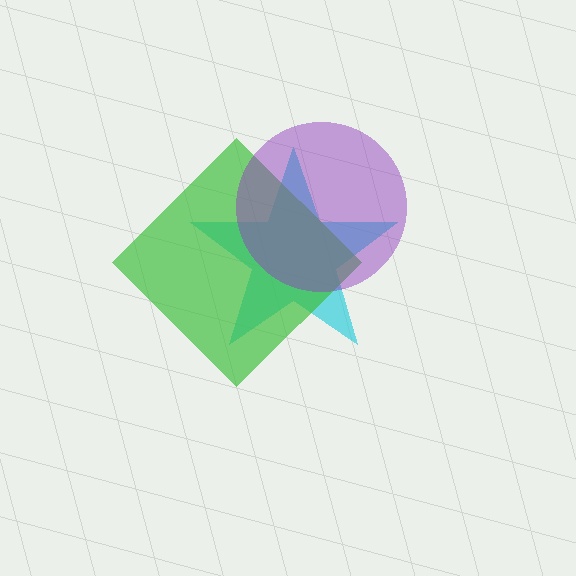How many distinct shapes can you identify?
There are 3 distinct shapes: a cyan star, a green diamond, a purple circle.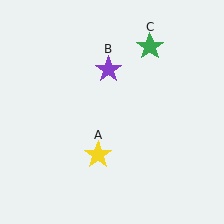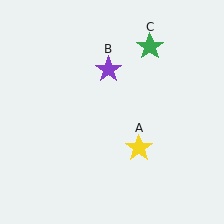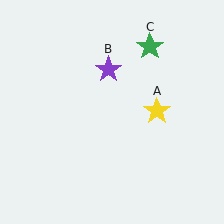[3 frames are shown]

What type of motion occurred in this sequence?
The yellow star (object A) rotated counterclockwise around the center of the scene.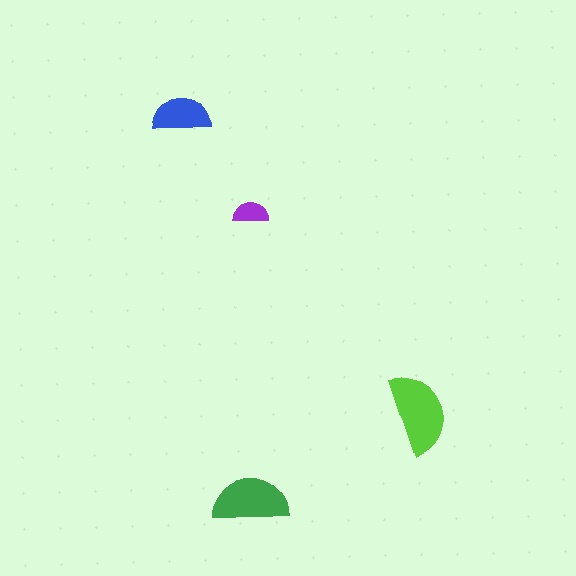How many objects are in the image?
There are 4 objects in the image.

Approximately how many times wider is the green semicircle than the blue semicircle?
About 1.5 times wider.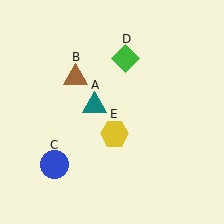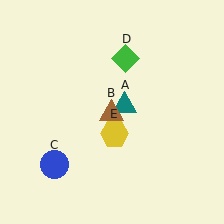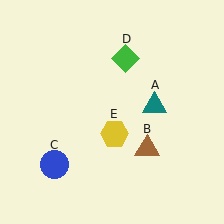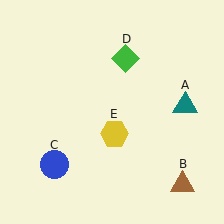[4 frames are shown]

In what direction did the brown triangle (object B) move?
The brown triangle (object B) moved down and to the right.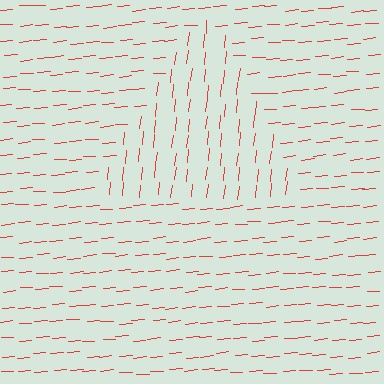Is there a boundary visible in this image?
Yes, there is a texture boundary formed by a change in line orientation.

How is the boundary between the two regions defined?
The boundary is defined purely by a change in line orientation (approximately 79 degrees difference). All lines are the same color and thickness.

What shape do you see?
I see a triangle.